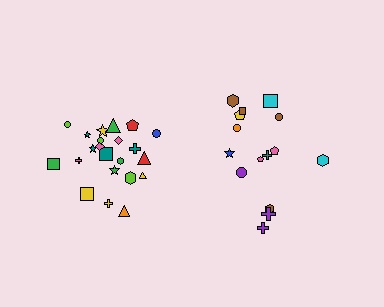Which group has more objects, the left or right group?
The left group.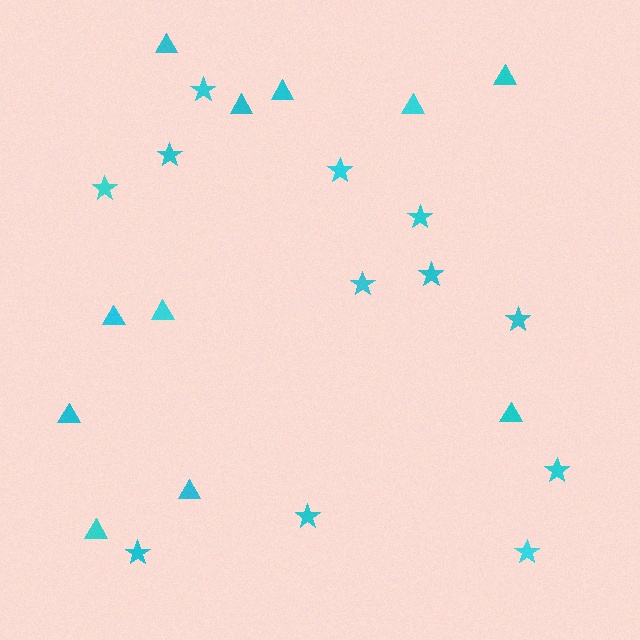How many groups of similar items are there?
There are 2 groups: one group of stars (12) and one group of triangles (11).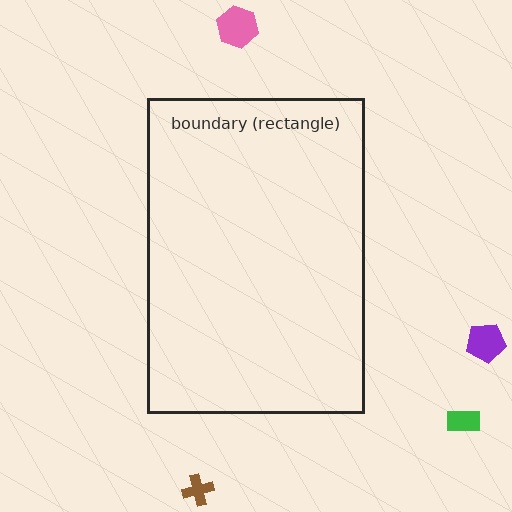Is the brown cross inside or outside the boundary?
Outside.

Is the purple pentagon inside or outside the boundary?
Outside.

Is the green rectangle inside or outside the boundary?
Outside.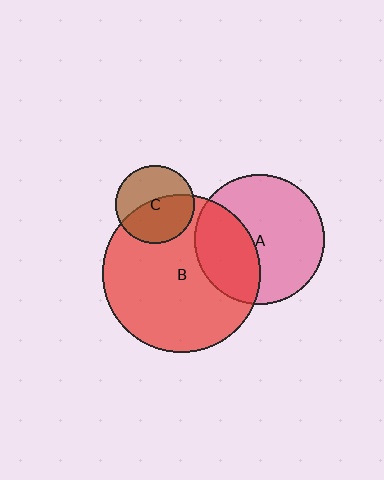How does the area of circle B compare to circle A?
Approximately 1.5 times.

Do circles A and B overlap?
Yes.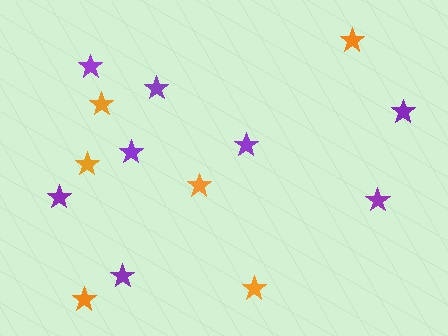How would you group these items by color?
There are 2 groups: one group of orange stars (6) and one group of purple stars (8).